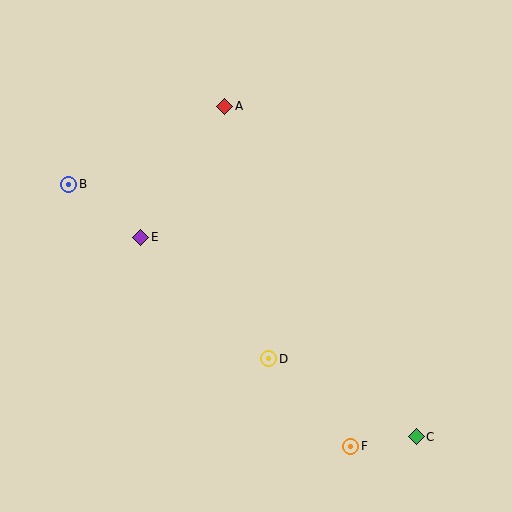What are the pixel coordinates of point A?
Point A is at (225, 106).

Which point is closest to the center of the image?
Point D at (269, 359) is closest to the center.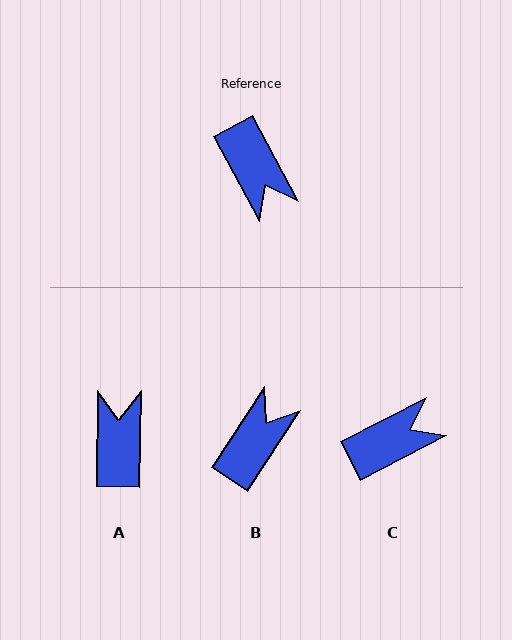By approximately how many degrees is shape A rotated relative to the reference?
Approximately 151 degrees counter-clockwise.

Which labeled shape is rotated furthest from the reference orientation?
A, about 151 degrees away.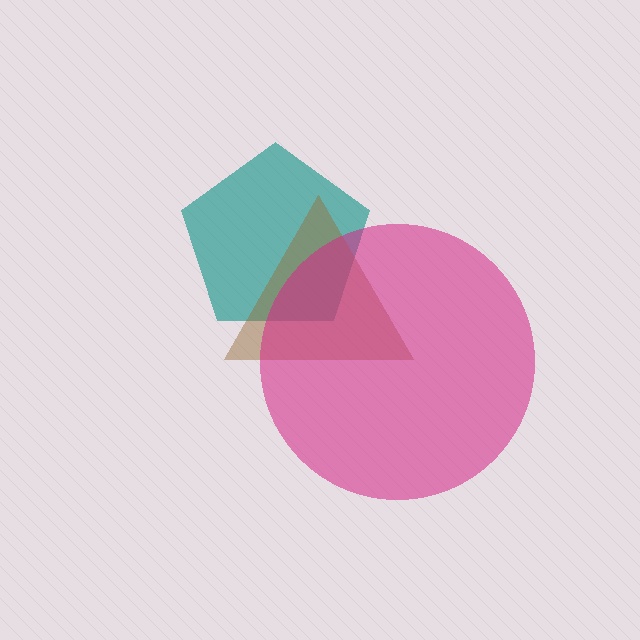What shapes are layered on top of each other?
The layered shapes are: a teal pentagon, a brown triangle, a magenta circle.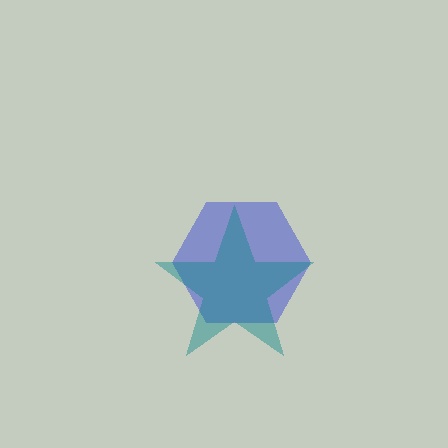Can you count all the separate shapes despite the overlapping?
Yes, there are 2 separate shapes.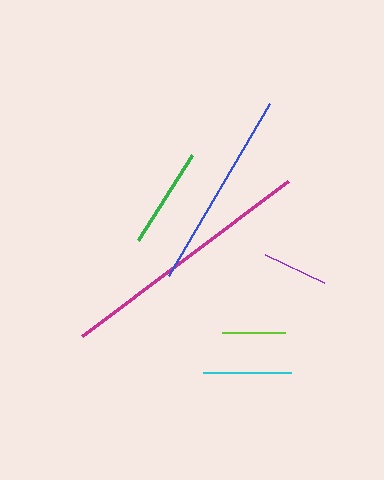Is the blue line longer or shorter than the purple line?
The blue line is longer than the purple line.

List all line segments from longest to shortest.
From longest to shortest: magenta, blue, green, cyan, purple, lime.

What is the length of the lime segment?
The lime segment is approximately 63 pixels long.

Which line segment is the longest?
The magenta line is the longest at approximately 258 pixels.